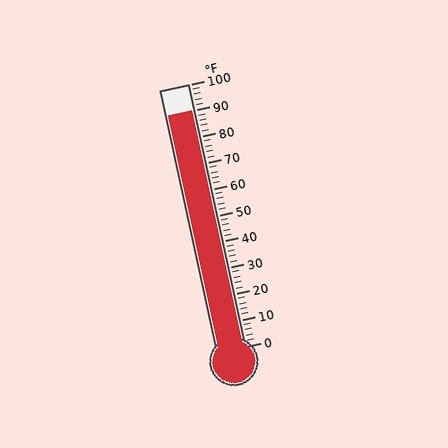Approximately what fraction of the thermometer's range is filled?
The thermometer is filled to approximately 90% of its range.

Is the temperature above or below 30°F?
The temperature is above 30°F.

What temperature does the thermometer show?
The thermometer shows approximately 90°F.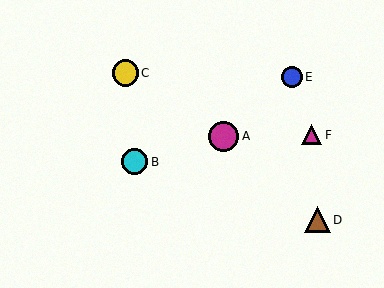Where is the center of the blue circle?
The center of the blue circle is at (292, 77).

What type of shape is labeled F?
Shape F is a magenta triangle.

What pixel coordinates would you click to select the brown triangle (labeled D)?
Click at (317, 220) to select the brown triangle D.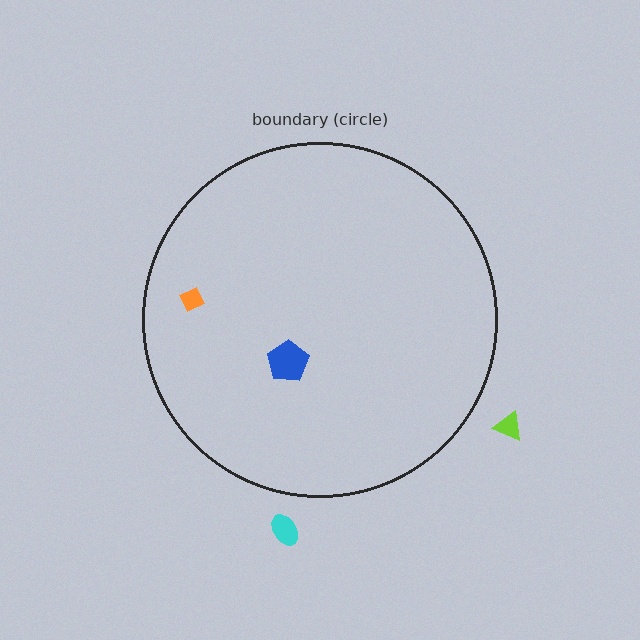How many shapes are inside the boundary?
2 inside, 2 outside.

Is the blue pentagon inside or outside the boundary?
Inside.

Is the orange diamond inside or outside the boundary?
Inside.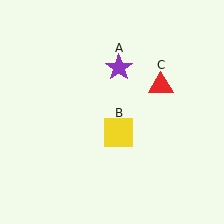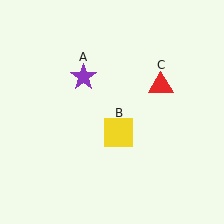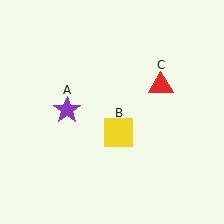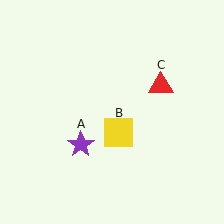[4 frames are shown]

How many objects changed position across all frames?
1 object changed position: purple star (object A).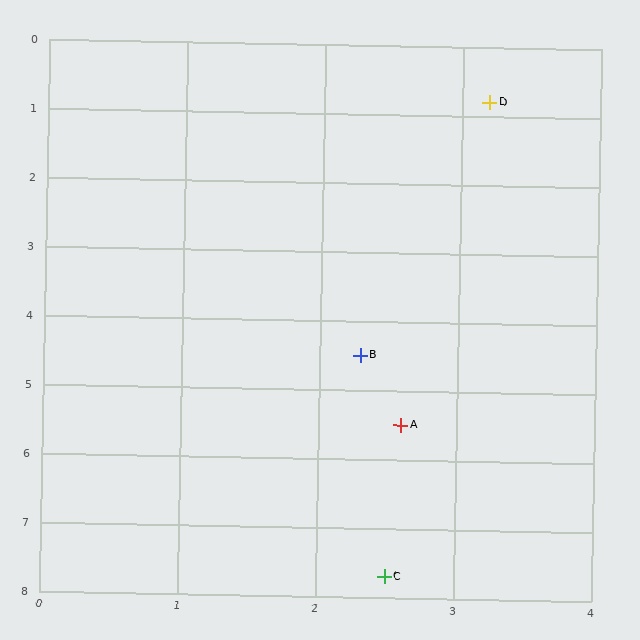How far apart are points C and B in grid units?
Points C and B are about 3.2 grid units apart.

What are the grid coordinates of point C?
Point C is at approximately (2.5, 7.7).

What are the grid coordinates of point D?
Point D is at approximately (3.2, 0.8).